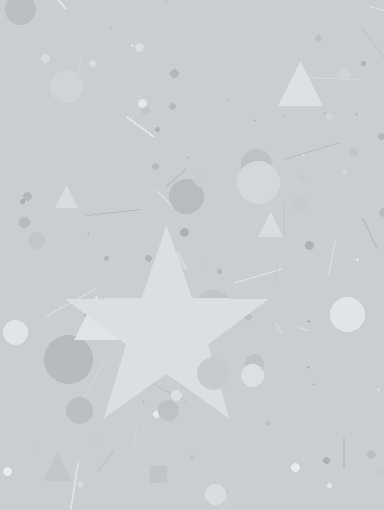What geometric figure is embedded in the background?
A star is embedded in the background.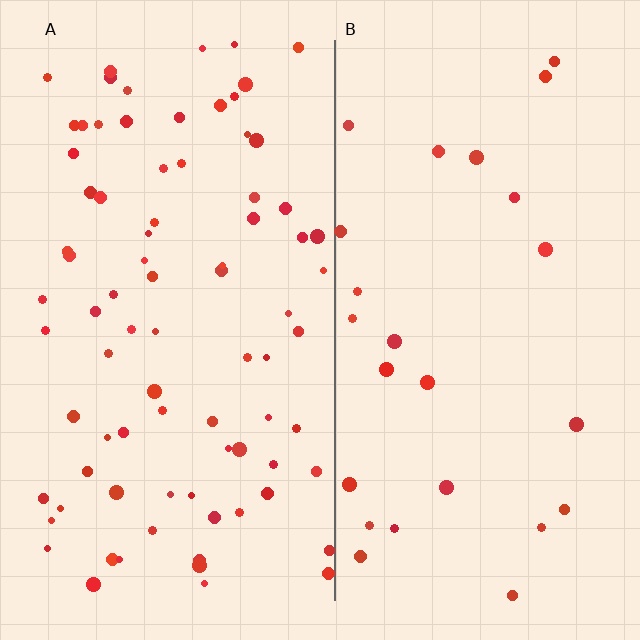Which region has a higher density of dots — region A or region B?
A (the left).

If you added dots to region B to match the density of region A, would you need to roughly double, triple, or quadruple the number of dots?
Approximately triple.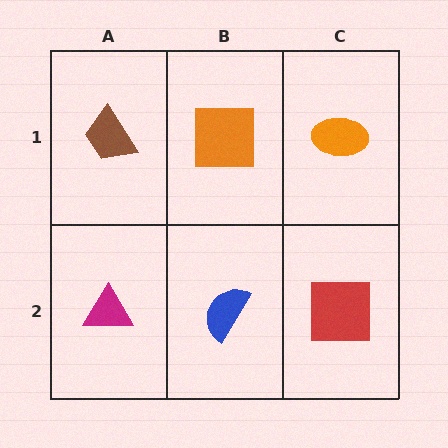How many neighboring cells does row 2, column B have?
3.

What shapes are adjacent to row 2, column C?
An orange ellipse (row 1, column C), a blue semicircle (row 2, column B).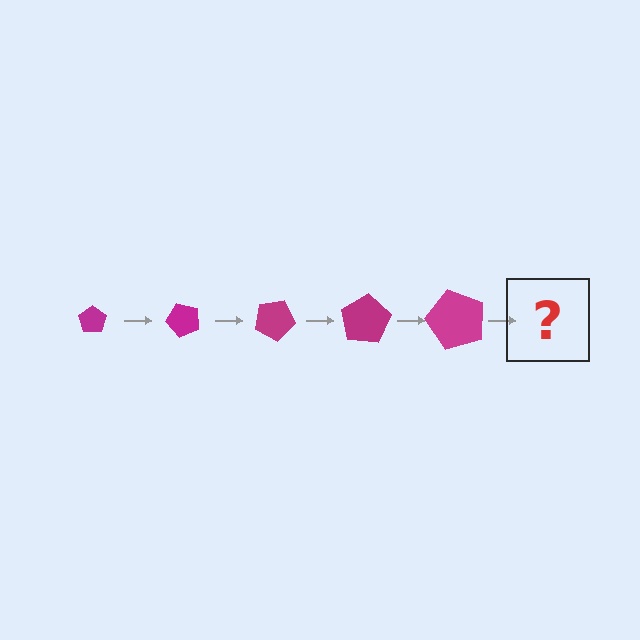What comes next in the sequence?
The next element should be a pentagon, larger than the previous one and rotated 250 degrees from the start.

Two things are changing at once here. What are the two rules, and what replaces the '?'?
The two rules are that the pentagon grows larger each step and it rotates 50 degrees each step. The '?' should be a pentagon, larger than the previous one and rotated 250 degrees from the start.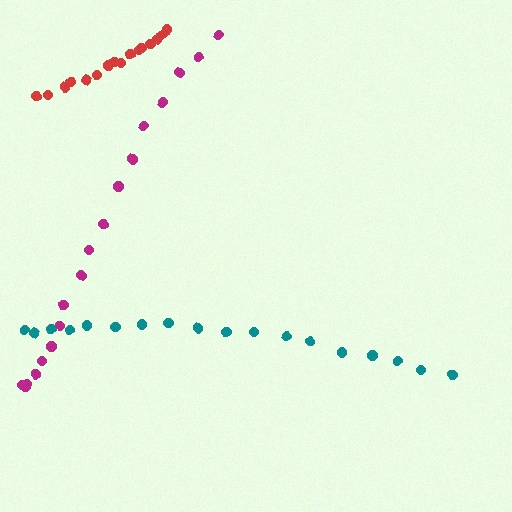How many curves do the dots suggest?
There are 3 distinct paths.